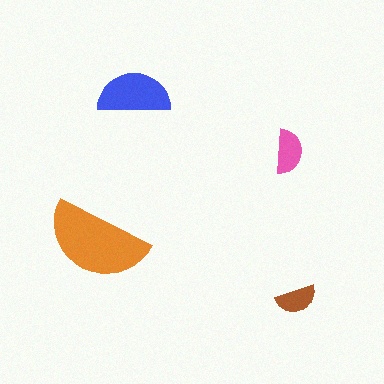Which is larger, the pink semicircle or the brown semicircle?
The pink one.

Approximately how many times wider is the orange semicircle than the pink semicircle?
About 2.5 times wider.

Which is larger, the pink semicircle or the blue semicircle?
The blue one.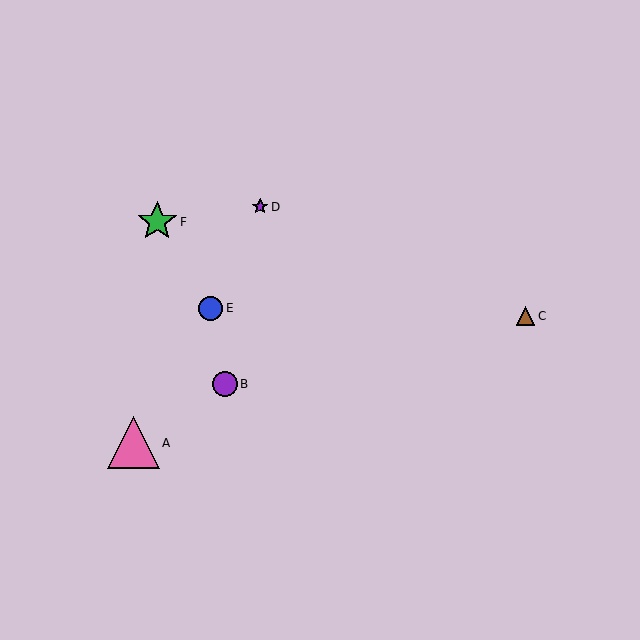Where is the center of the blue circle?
The center of the blue circle is at (211, 308).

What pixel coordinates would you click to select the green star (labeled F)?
Click at (157, 222) to select the green star F.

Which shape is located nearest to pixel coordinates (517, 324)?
The brown triangle (labeled C) at (526, 316) is nearest to that location.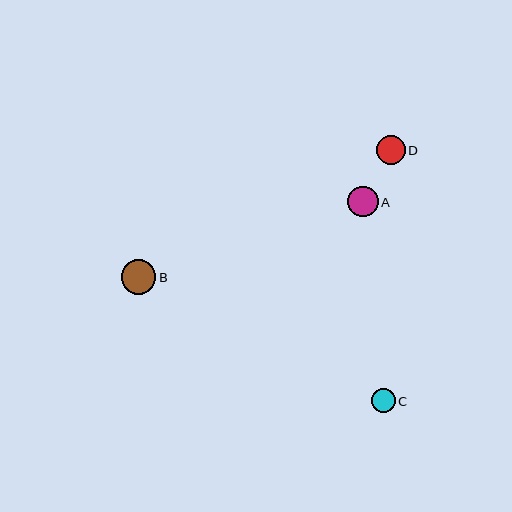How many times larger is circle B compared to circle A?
Circle B is approximately 1.1 times the size of circle A.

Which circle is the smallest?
Circle C is the smallest with a size of approximately 24 pixels.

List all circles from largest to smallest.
From largest to smallest: B, A, D, C.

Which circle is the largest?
Circle B is the largest with a size of approximately 35 pixels.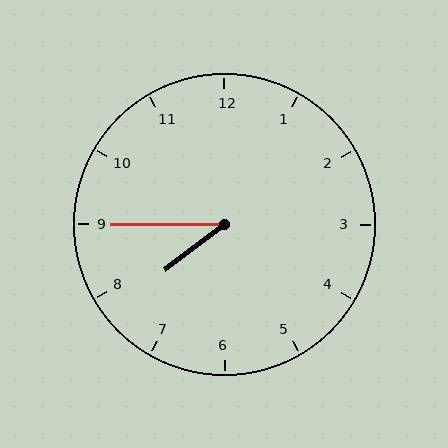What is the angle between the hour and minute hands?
Approximately 38 degrees.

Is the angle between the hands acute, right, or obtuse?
It is acute.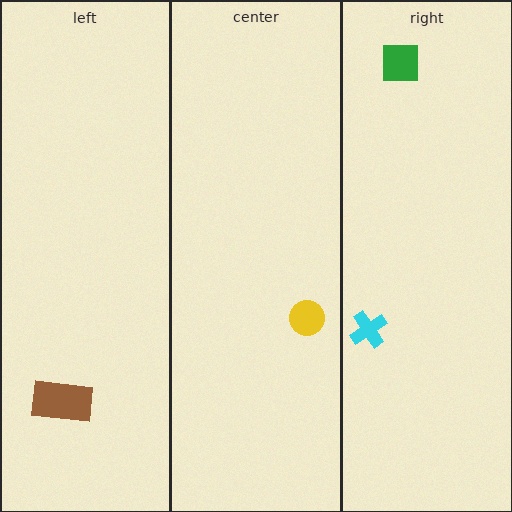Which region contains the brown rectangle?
The left region.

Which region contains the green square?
The right region.